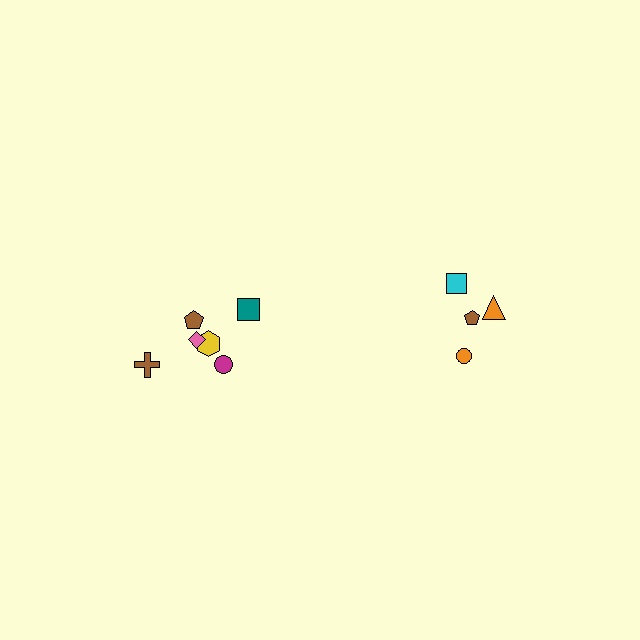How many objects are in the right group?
There are 4 objects.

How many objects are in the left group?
There are 6 objects.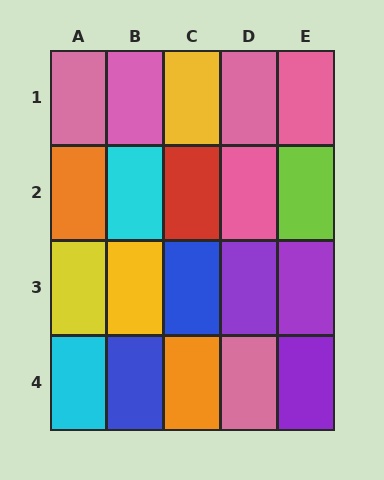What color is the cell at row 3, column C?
Blue.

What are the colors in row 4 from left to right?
Cyan, blue, orange, pink, purple.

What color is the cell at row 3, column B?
Yellow.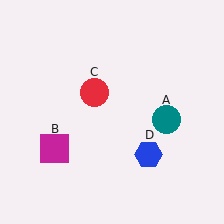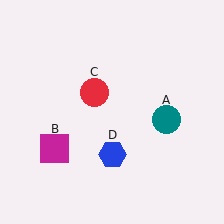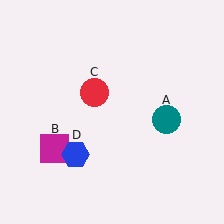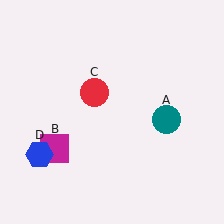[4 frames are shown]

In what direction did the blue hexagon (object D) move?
The blue hexagon (object D) moved left.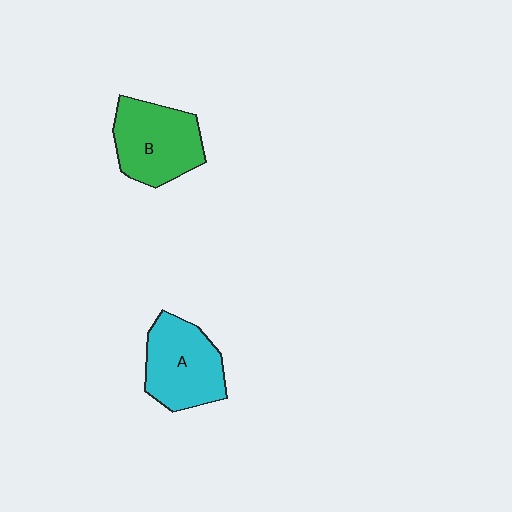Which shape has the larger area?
Shape B (green).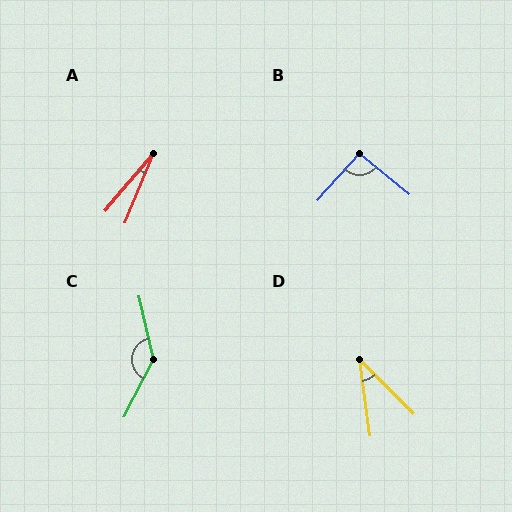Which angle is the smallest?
A, at approximately 18 degrees.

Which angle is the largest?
C, at approximately 140 degrees.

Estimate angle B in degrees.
Approximately 93 degrees.